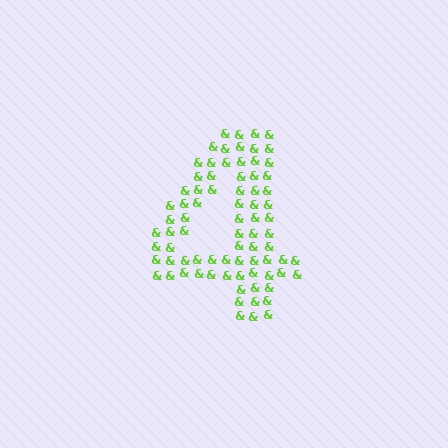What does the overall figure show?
The overall figure shows the digit 4.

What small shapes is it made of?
It is made of small ampersands.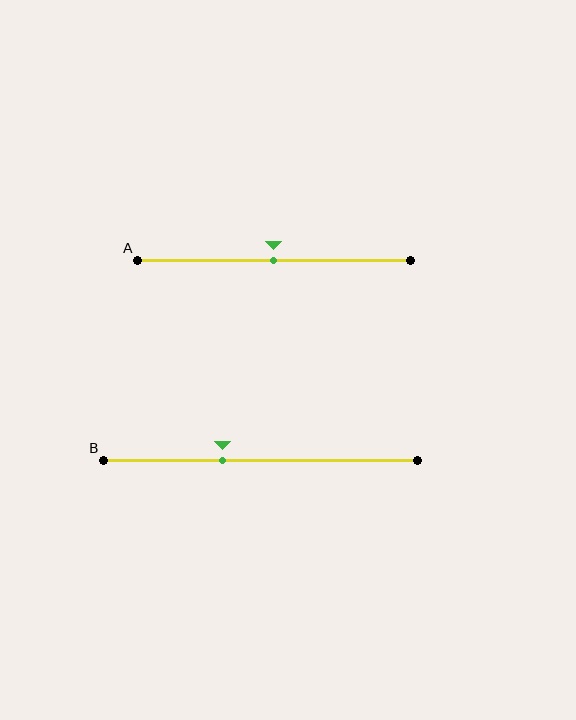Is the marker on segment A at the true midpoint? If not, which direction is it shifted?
Yes, the marker on segment A is at the true midpoint.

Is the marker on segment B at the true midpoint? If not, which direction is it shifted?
No, the marker on segment B is shifted to the left by about 12% of the segment length.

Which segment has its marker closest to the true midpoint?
Segment A has its marker closest to the true midpoint.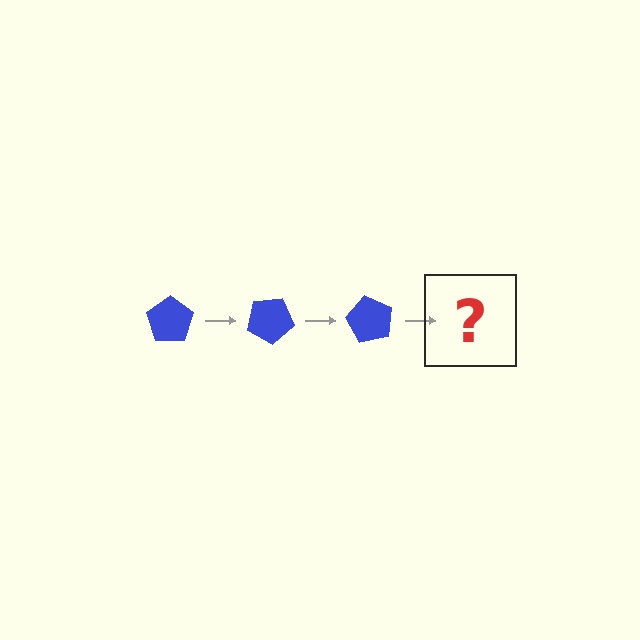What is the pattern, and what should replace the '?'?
The pattern is that the pentagon rotates 30 degrees each step. The '?' should be a blue pentagon rotated 90 degrees.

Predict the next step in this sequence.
The next step is a blue pentagon rotated 90 degrees.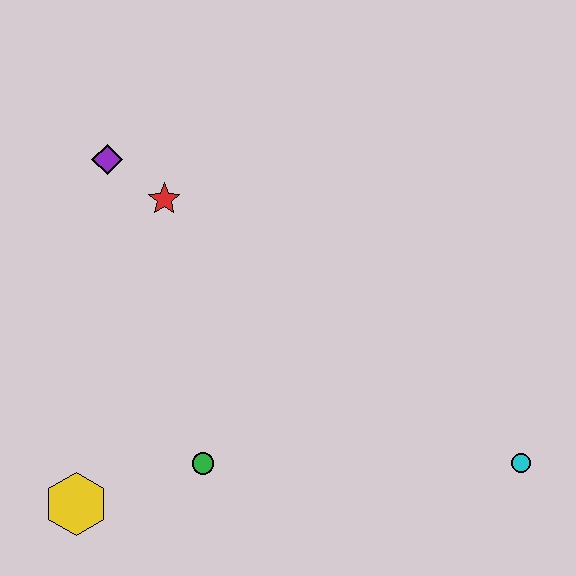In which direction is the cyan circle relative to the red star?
The cyan circle is to the right of the red star.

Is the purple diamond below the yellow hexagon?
No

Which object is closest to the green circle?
The yellow hexagon is closest to the green circle.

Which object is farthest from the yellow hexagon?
The cyan circle is farthest from the yellow hexagon.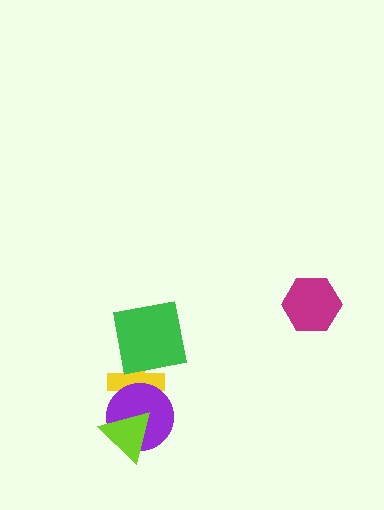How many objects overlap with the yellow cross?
3 objects overlap with the yellow cross.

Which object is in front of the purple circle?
The lime triangle is in front of the purple circle.